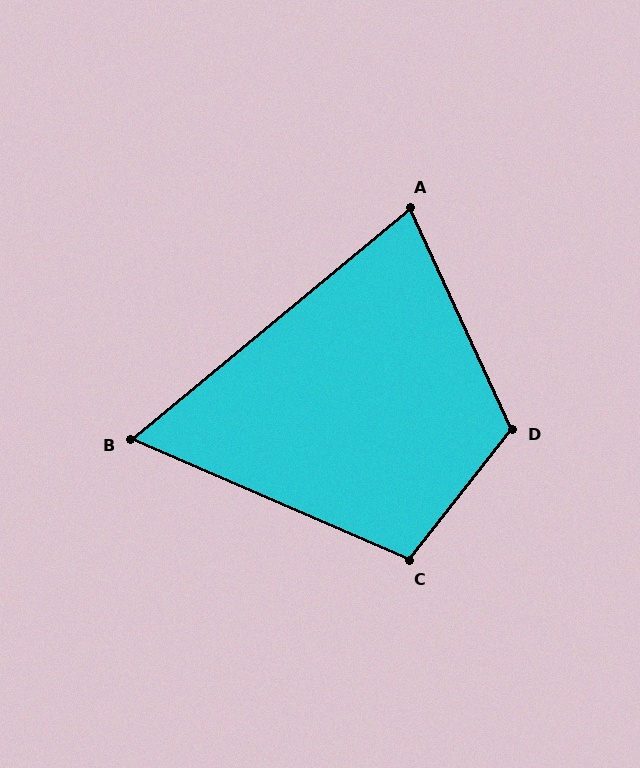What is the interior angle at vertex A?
Approximately 75 degrees (acute).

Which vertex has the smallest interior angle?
B, at approximately 63 degrees.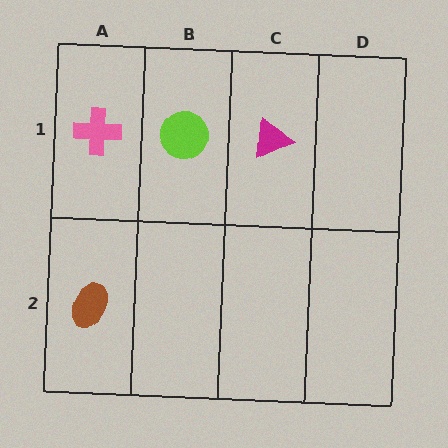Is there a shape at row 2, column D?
No, that cell is empty.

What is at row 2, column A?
A brown ellipse.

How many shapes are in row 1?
3 shapes.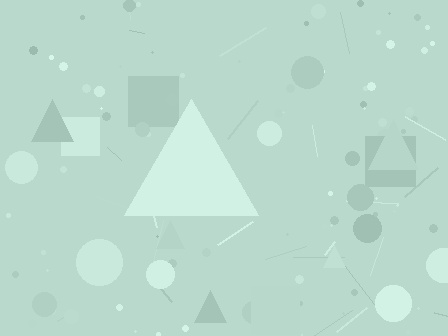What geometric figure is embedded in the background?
A triangle is embedded in the background.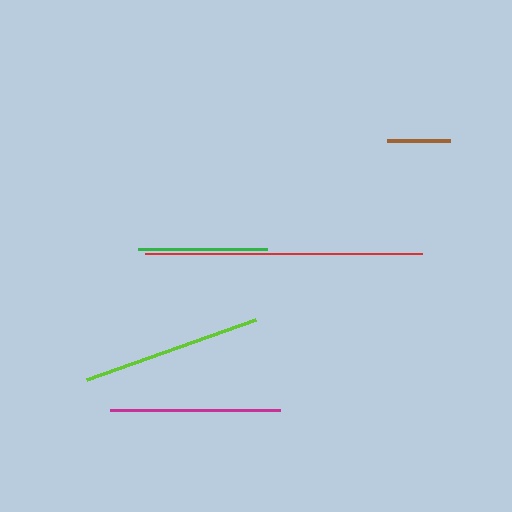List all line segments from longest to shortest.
From longest to shortest: red, lime, magenta, green, brown.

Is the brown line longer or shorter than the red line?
The red line is longer than the brown line.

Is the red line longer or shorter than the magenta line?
The red line is longer than the magenta line.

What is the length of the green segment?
The green segment is approximately 129 pixels long.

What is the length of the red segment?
The red segment is approximately 277 pixels long.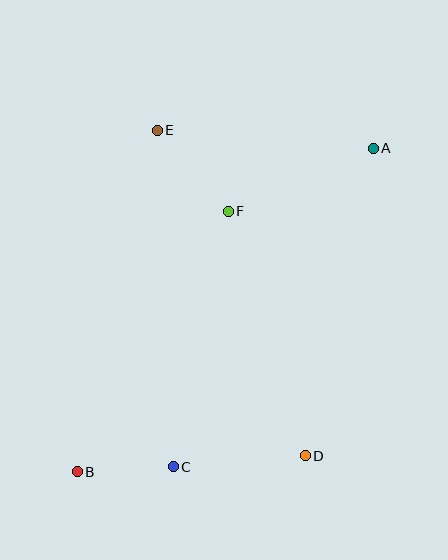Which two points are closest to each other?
Points B and C are closest to each other.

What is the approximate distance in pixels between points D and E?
The distance between D and E is approximately 358 pixels.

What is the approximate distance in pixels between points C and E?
The distance between C and E is approximately 337 pixels.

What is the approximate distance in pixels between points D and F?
The distance between D and F is approximately 256 pixels.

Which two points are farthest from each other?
Points A and B are farthest from each other.